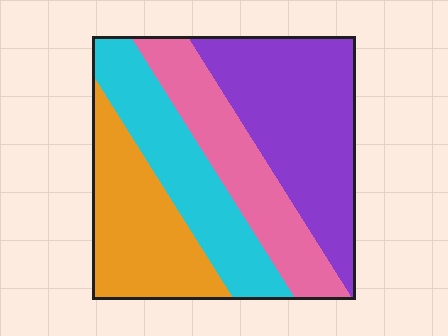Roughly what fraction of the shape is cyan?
Cyan covers 23% of the shape.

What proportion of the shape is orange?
Orange takes up between a sixth and a third of the shape.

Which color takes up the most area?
Purple, at roughly 30%.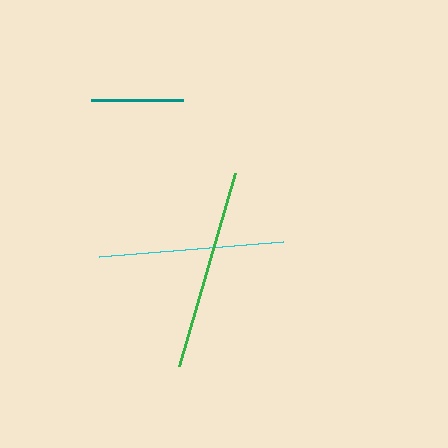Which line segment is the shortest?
The teal line is the shortest at approximately 92 pixels.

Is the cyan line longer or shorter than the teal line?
The cyan line is longer than the teal line.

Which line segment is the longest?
The green line is the longest at approximately 201 pixels.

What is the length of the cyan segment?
The cyan segment is approximately 185 pixels long.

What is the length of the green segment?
The green segment is approximately 201 pixels long.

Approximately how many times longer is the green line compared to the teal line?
The green line is approximately 2.2 times the length of the teal line.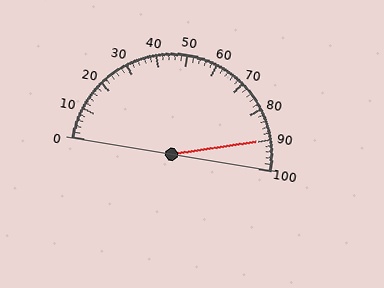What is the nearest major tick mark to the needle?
The nearest major tick mark is 90.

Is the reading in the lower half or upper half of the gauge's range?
The reading is in the upper half of the range (0 to 100).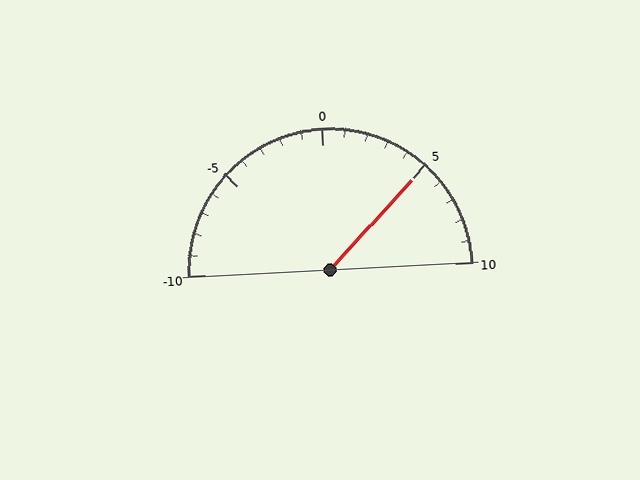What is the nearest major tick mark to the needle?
The nearest major tick mark is 5.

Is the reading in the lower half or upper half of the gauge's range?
The reading is in the upper half of the range (-10 to 10).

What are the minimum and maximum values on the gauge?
The gauge ranges from -10 to 10.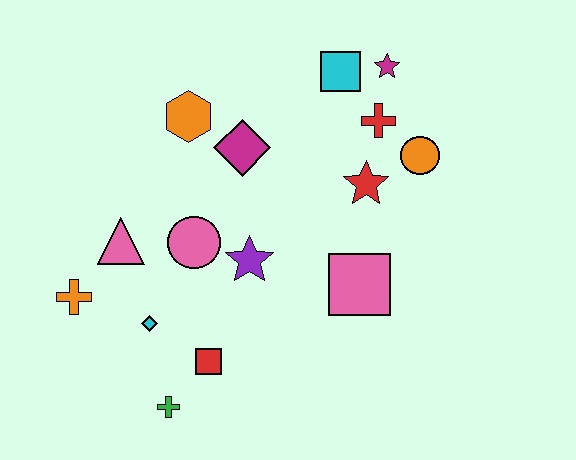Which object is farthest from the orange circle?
The orange cross is farthest from the orange circle.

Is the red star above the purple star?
Yes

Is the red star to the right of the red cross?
No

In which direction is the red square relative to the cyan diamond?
The red square is to the right of the cyan diamond.